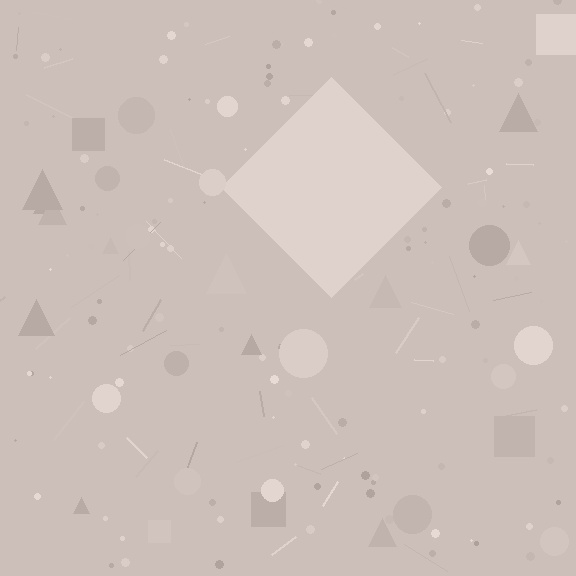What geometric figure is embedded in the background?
A diamond is embedded in the background.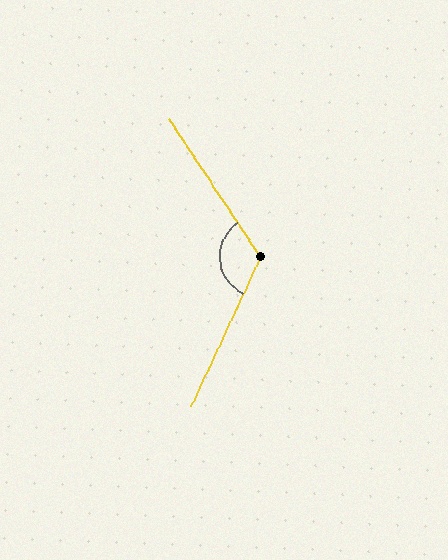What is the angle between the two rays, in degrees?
Approximately 122 degrees.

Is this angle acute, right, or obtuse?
It is obtuse.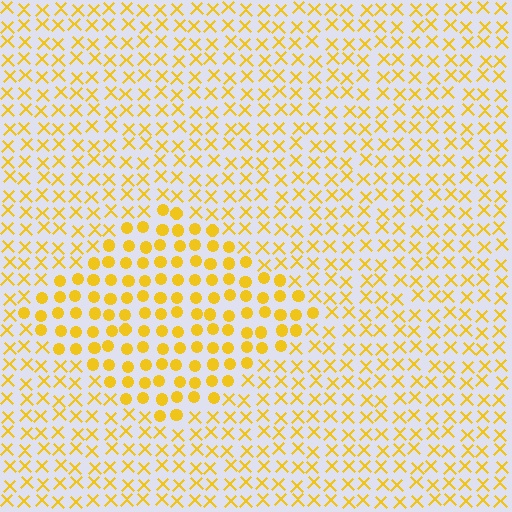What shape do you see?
I see a diamond.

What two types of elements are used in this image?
The image uses circles inside the diamond region and X marks outside it.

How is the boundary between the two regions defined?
The boundary is defined by a change in element shape: circles inside vs. X marks outside. All elements share the same color and spacing.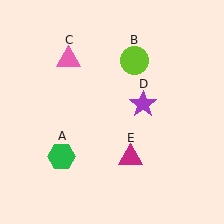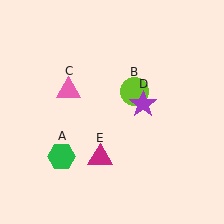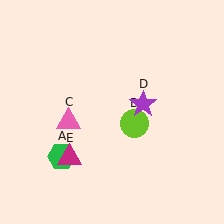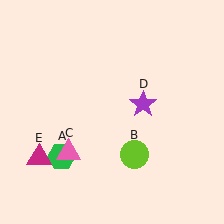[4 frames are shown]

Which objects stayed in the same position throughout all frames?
Green hexagon (object A) and purple star (object D) remained stationary.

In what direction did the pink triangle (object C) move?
The pink triangle (object C) moved down.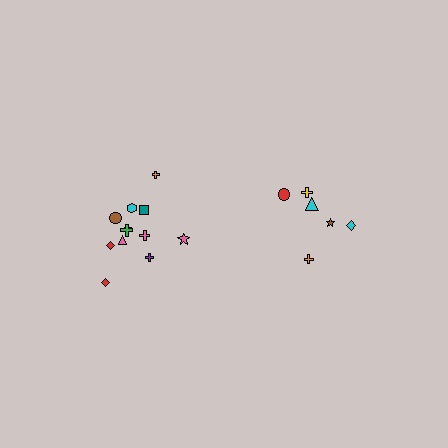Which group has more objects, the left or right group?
The left group.